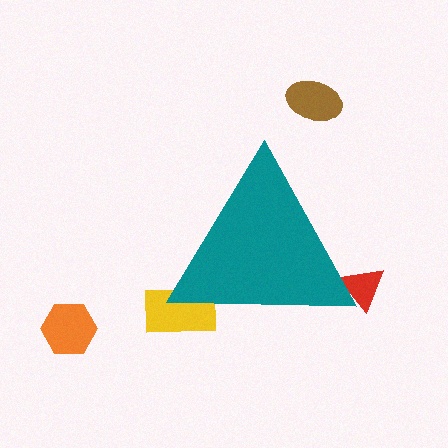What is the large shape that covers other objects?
A teal triangle.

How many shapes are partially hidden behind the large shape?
2 shapes are partially hidden.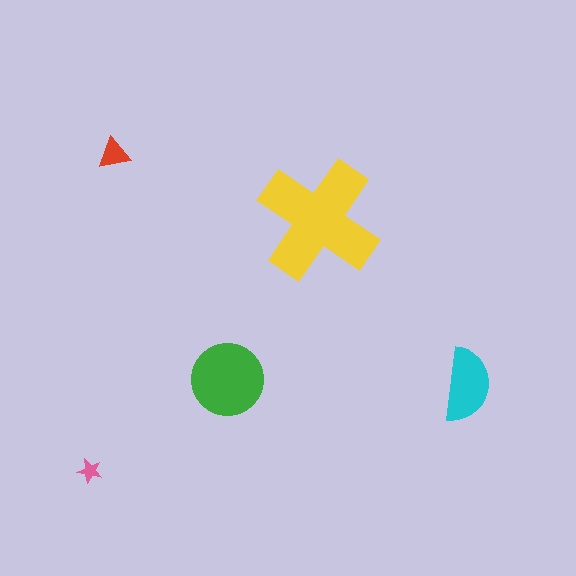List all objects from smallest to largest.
The pink star, the red triangle, the cyan semicircle, the green circle, the yellow cross.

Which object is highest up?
The red triangle is topmost.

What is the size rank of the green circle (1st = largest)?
2nd.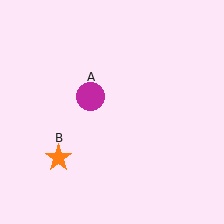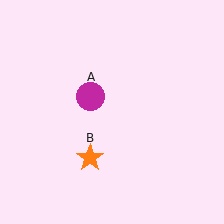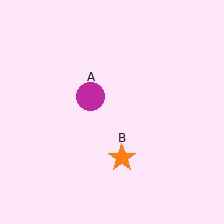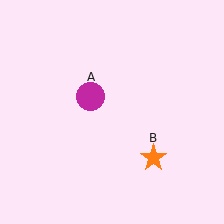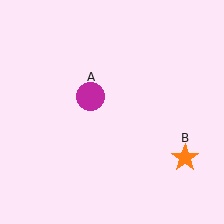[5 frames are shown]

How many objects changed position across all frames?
1 object changed position: orange star (object B).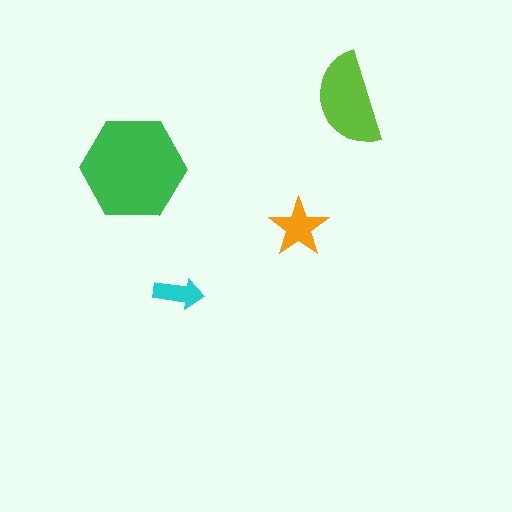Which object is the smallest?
The cyan arrow.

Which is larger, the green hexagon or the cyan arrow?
The green hexagon.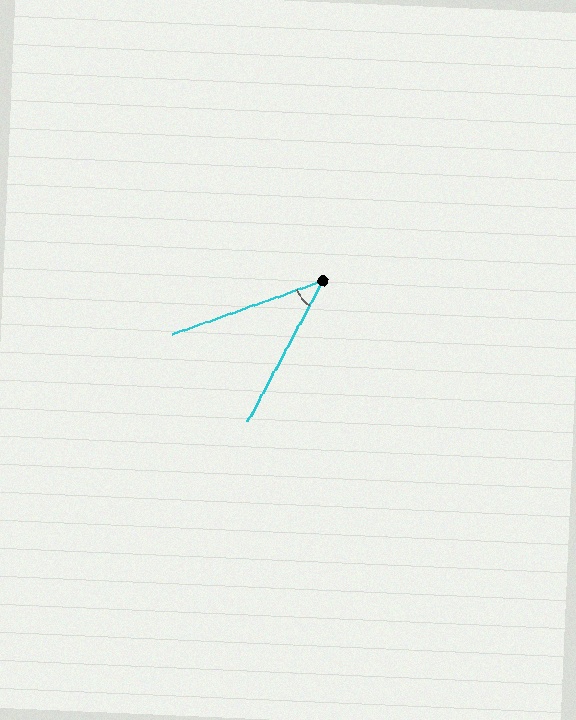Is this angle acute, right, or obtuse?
It is acute.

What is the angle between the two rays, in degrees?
Approximately 42 degrees.